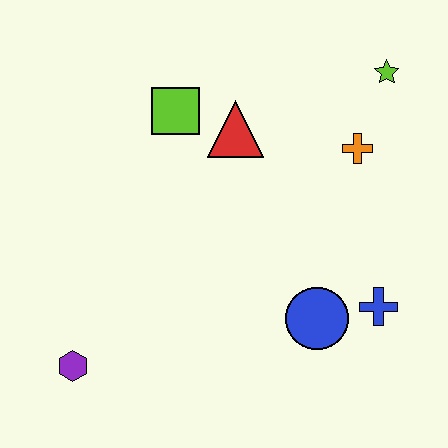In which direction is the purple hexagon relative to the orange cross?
The purple hexagon is to the left of the orange cross.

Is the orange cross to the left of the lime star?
Yes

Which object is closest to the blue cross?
The blue circle is closest to the blue cross.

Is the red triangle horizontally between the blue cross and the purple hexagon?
Yes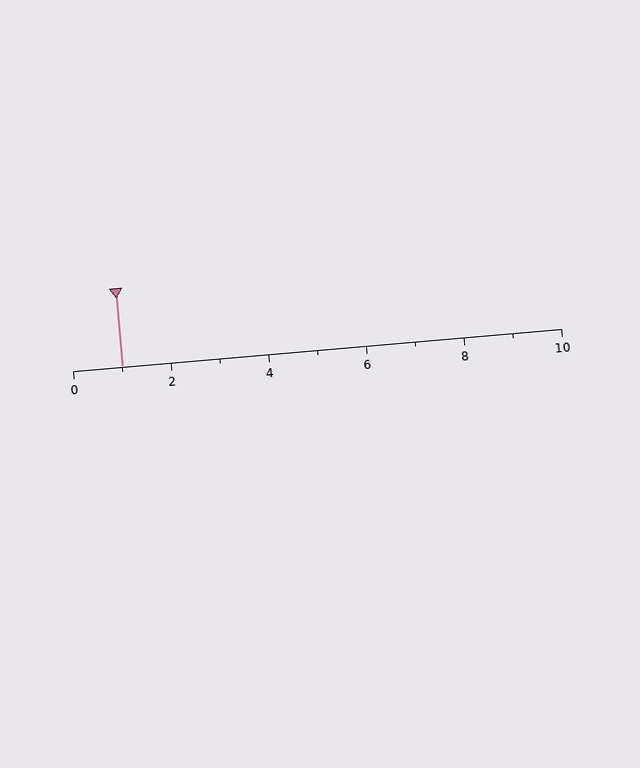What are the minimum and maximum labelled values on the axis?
The axis runs from 0 to 10.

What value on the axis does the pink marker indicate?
The marker indicates approximately 1.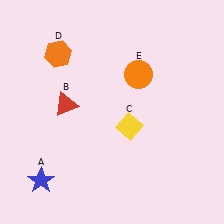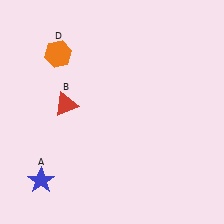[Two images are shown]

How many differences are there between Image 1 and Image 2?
There are 2 differences between the two images.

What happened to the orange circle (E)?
The orange circle (E) was removed in Image 2. It was in the top-right area of Image 1.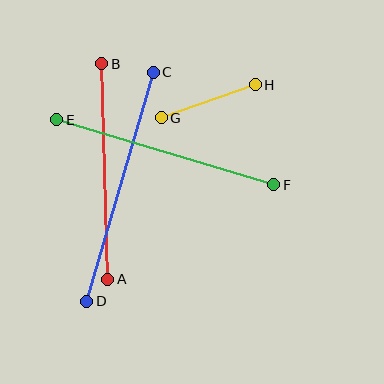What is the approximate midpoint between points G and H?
The midpoint is at approximately (208, 101) pixels.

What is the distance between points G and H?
The distance is approximately 100 pixels.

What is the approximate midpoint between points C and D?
The midpoint is at approximately (120, 187) pixels.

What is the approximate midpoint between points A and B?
The midpoint is at approximately (105, 172) pixels.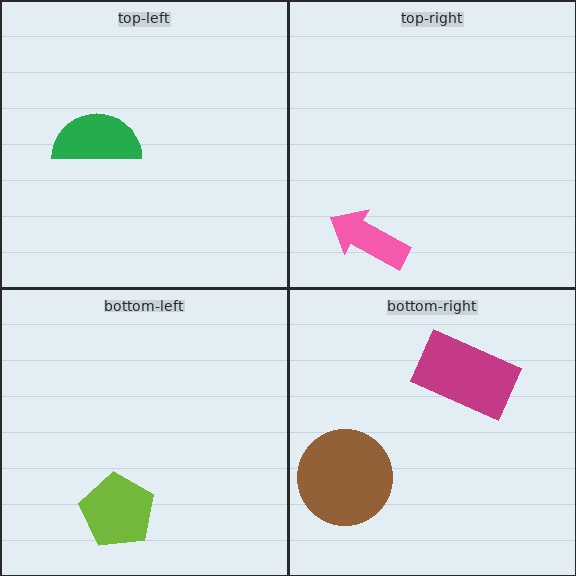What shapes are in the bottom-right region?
The brown circle, the magenta rectangle.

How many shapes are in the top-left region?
1.